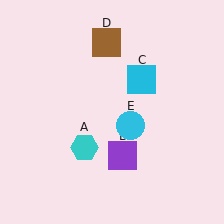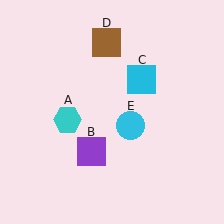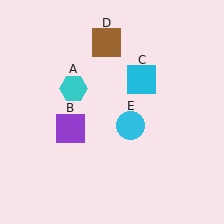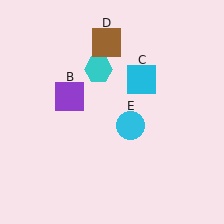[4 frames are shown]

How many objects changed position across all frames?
2 objects changed position: cyan hexagon (object A), purple square (object B).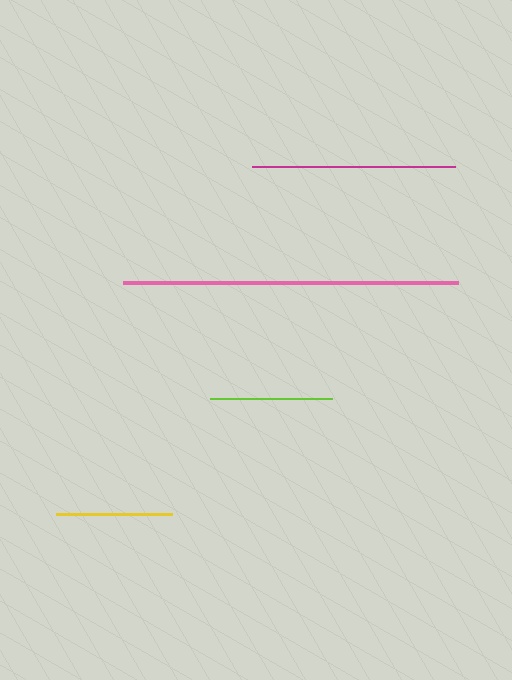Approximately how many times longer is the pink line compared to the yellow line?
The pink line is approximately 2.9 times the length of the yellow line.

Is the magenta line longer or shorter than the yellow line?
The magenta line is longer than the yellow line.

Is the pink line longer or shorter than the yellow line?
The pink line is longer than the yellow line.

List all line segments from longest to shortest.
From longest to shortest: pink, magenta, lime, yellow.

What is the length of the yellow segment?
The yellow segment is approximately 116 pixels long.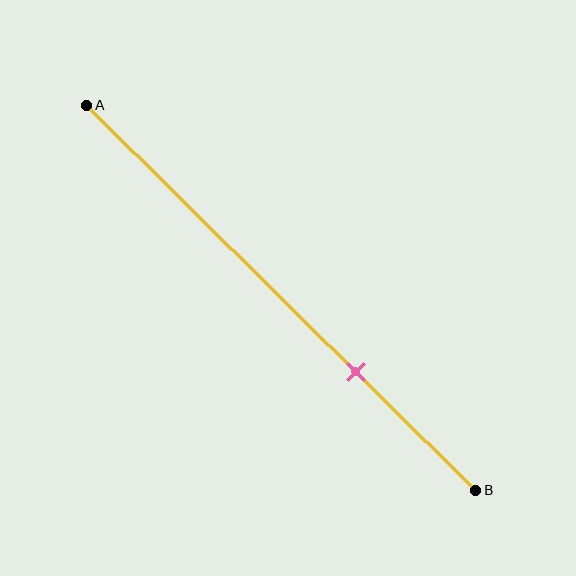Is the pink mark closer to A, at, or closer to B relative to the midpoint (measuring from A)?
The pink mark is closer to point B than the midpoint of segment AB.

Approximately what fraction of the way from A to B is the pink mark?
The pink mark is approximately 70% of the way from A to B.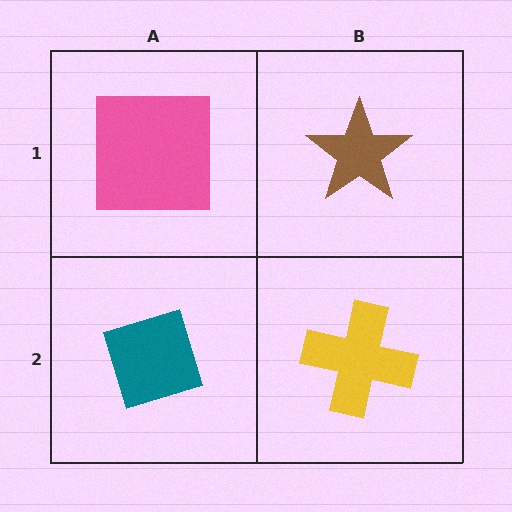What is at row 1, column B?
A brown star.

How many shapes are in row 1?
2 shapes.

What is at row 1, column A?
A pink square.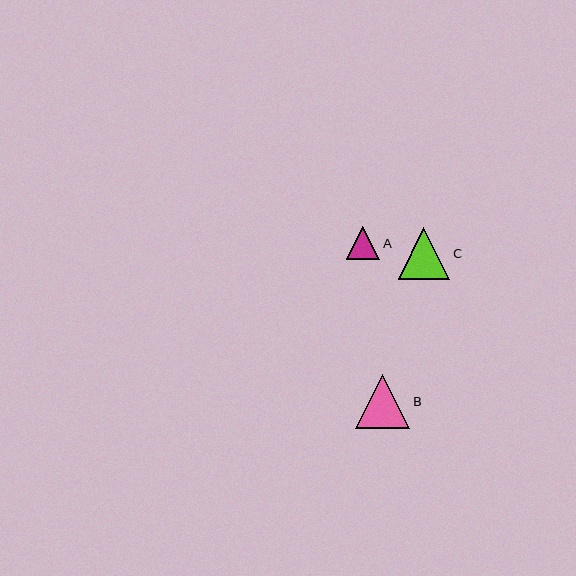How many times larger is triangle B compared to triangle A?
Triangle B is approximately 1.6 times the size of triangle A.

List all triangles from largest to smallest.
From largest to smallest: B, C, A.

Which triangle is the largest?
Triangle B is the largest with a size of approximately 54 pixels.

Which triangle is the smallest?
Triangle A is the smallest with a size of approximately 33 pixels.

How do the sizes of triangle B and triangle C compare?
Triangle B and triangle C are approximately the same size.